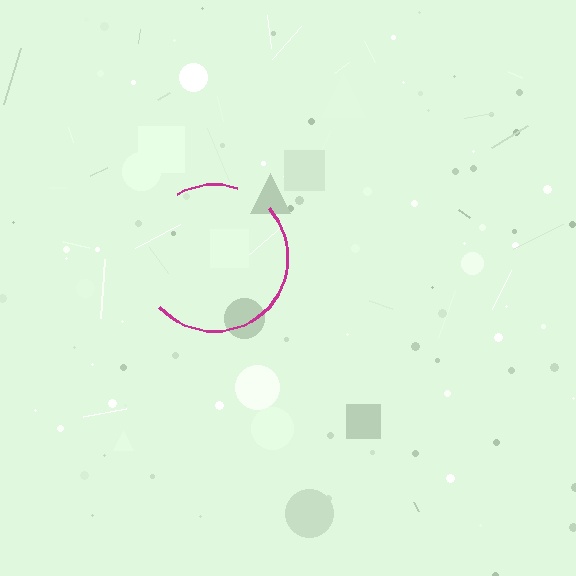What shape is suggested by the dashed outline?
The dashed outline suggests a circle.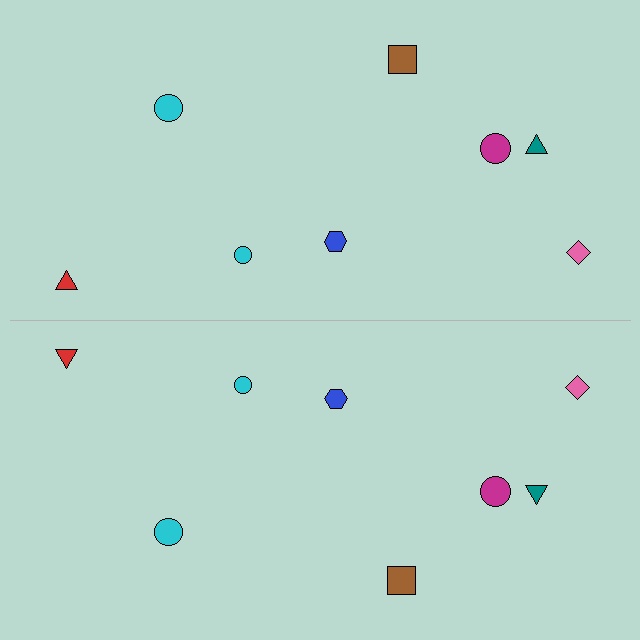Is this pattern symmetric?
Yes, this pattern has bilateral (reflection) symmetry.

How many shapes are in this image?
There are 16 shapes in this image.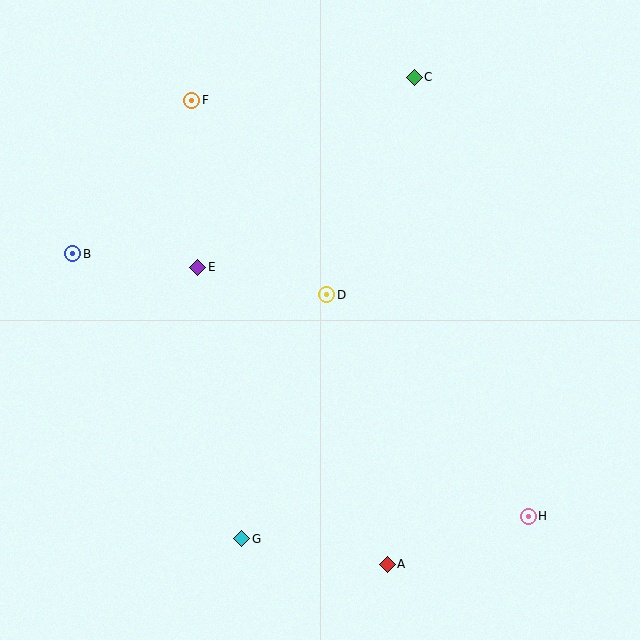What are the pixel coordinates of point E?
Point E is at (198, 267).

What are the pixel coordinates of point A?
Point A is at (387, 564).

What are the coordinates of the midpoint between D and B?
The midpoint between D and B is at (200, 274).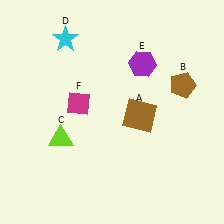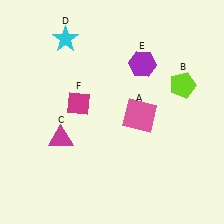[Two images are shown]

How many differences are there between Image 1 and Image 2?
There are 3 differences between the two images.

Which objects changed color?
A changed from brown to pink. B changed from brown to lime. C changed from lime to magenta.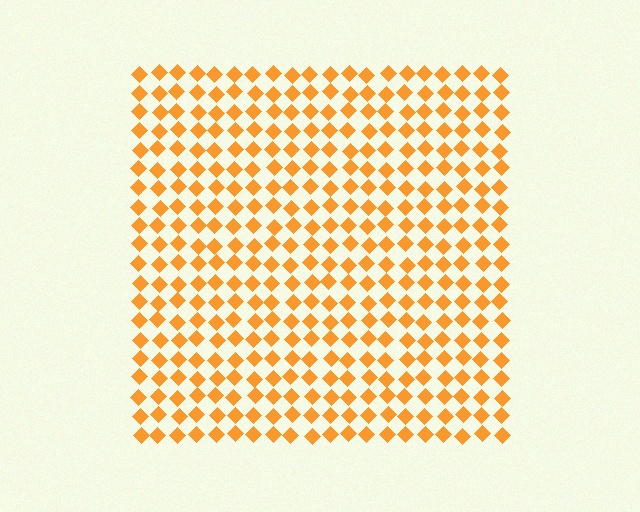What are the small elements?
The small elements are diamonds.